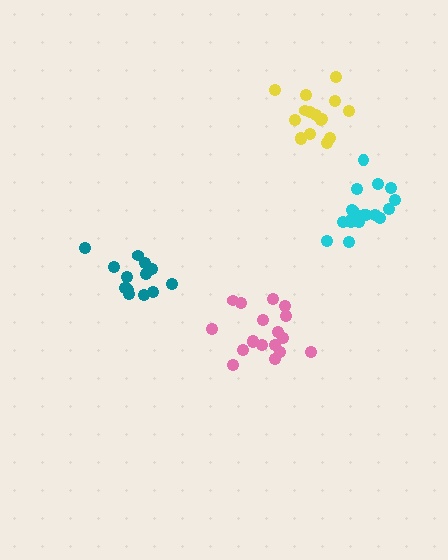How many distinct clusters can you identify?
There are 4 distinct clusters.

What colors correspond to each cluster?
The clusters are colored: cyan, yellow, pink, teal.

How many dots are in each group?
Group 1: 18 dots, Group 2: 16 dots, Group 3: 18 dots, Group 4: 15 dots (67 total).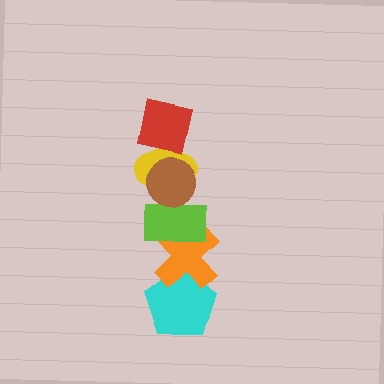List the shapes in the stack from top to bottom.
From top to bottom: the red square, the brown circle, the yellow ellipse, the lime rectangle, the orange cross, the cyan pentagon.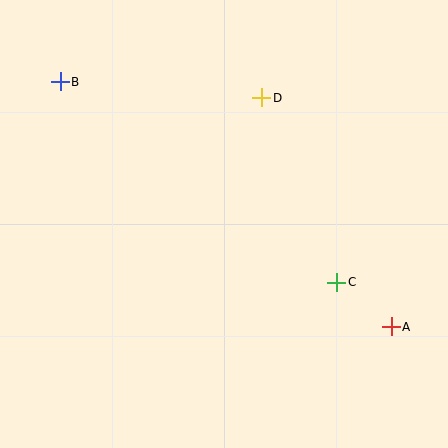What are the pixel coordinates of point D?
Point D is at (262, 98).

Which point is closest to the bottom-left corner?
Point B is closest to the bottom-left corner.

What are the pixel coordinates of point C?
Point C is at (337, 282).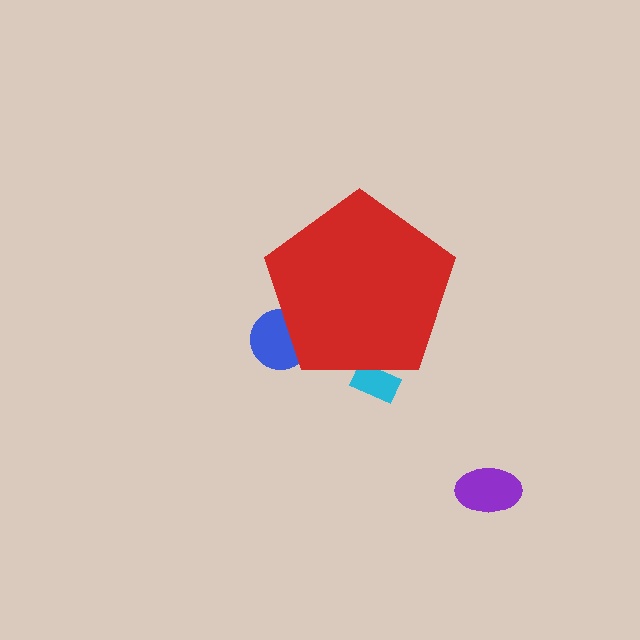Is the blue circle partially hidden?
Yes, the blue circle is partially hidden behind the red pentagon.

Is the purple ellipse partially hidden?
No, the purple ellipse is fully visible.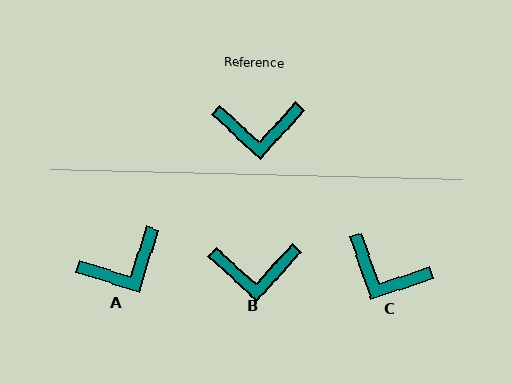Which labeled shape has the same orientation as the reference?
B.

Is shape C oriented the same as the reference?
No, it is off by about 29 degrees.